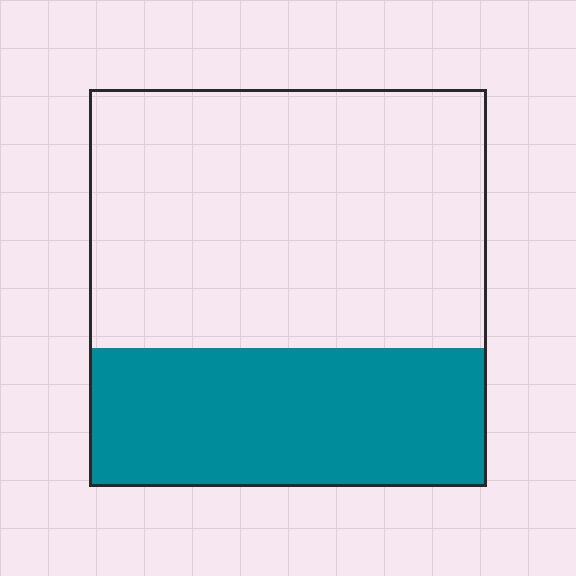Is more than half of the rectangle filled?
No.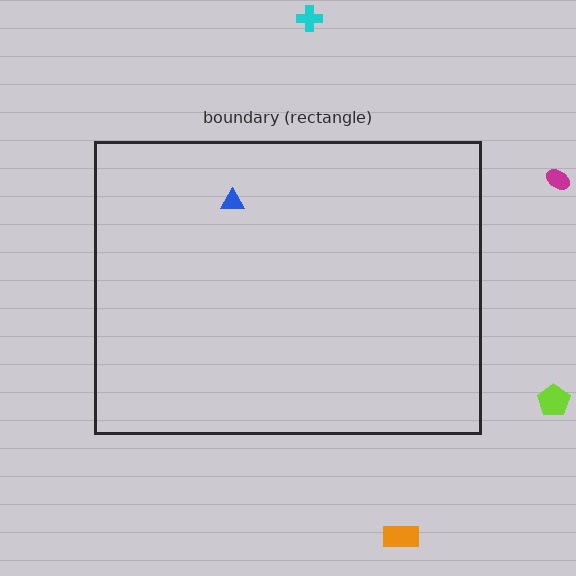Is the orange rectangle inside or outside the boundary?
Outside.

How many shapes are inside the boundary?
1 inside, 4 outside.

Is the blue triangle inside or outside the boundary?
Inside.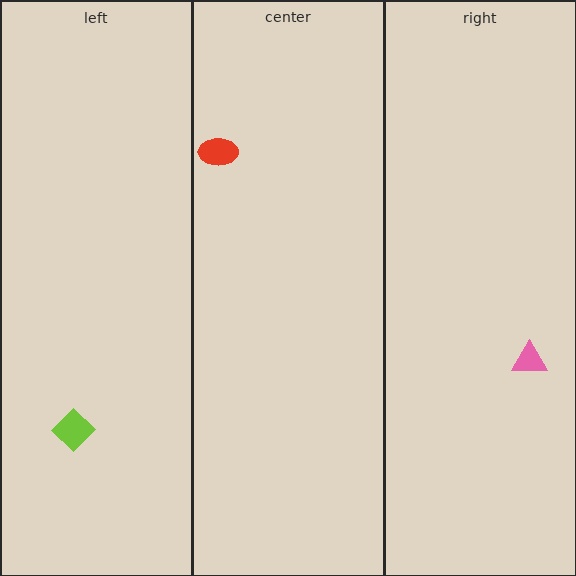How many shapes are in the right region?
1.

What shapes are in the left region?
The lime diamond.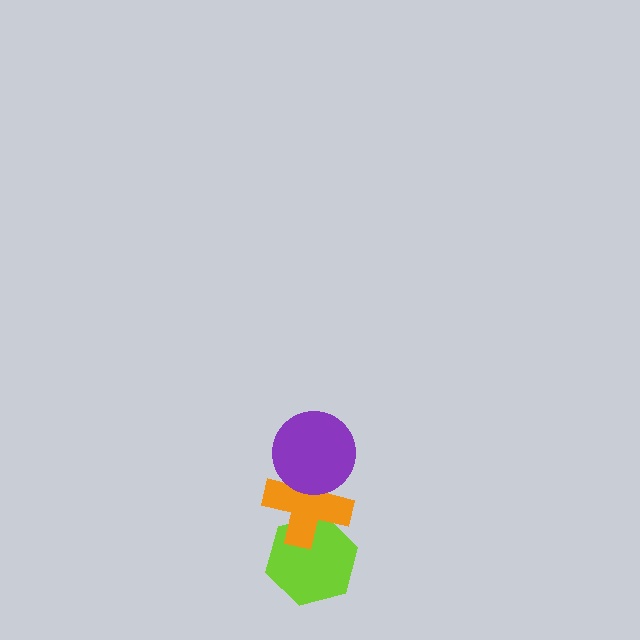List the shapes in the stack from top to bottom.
From top to bottom: the purple circle, the orange cross, the lime hexagon.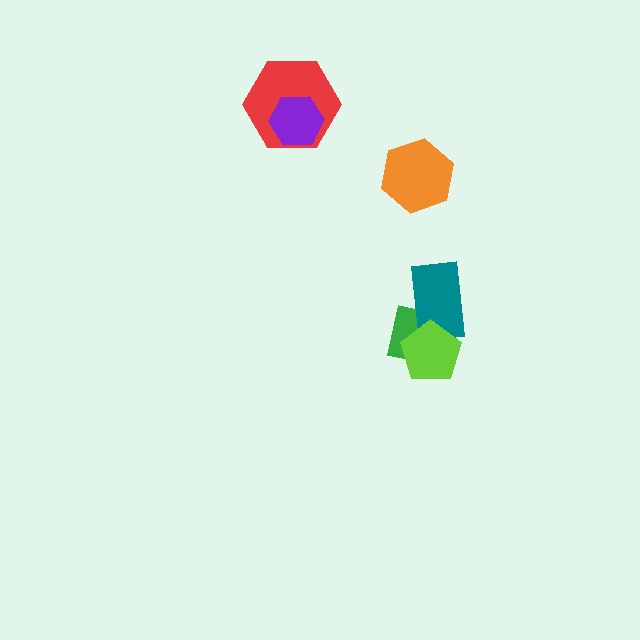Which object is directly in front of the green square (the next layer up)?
The teal rectangle is directly in front of the green square.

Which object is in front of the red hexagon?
The purple hexagon is in front of the red hexagon.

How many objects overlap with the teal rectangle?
2 objects overlap with the teal rectangle.